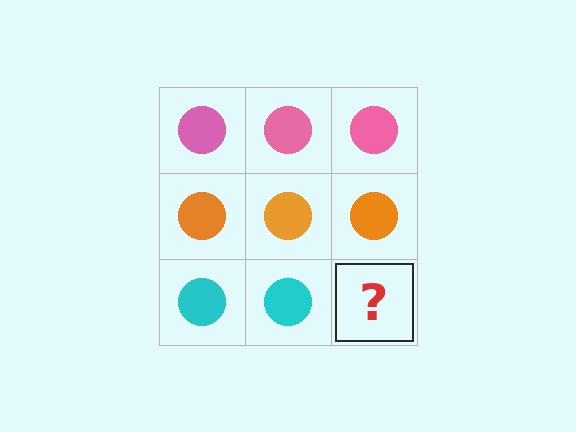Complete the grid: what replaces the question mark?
The question mark should be replaced with a cyan circle.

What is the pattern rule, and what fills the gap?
The rule is that each row has a consistent color. The gap should be filled with a cyan circle.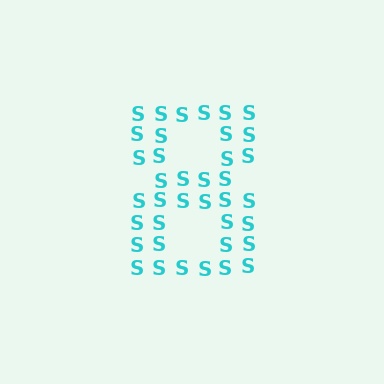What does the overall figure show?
The overall figure shows the digit 8.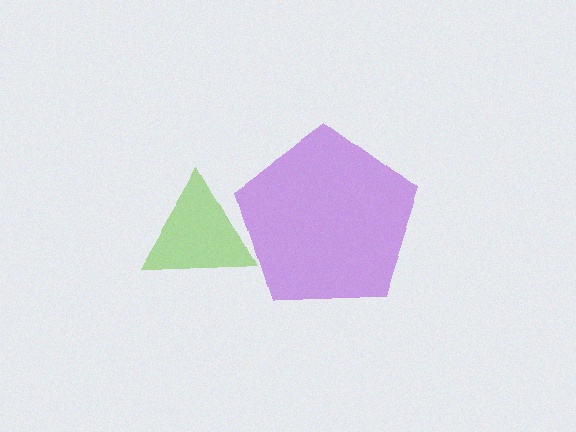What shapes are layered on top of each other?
The layered shapes are: a lime triangle, a purple pentagon.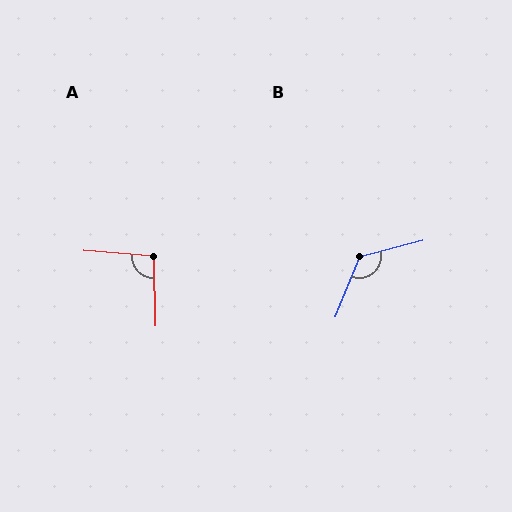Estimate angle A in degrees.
Approximately 96 degrees.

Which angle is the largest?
B, at approximately 127 degrees.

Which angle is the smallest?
A, at approximately 96 degrees.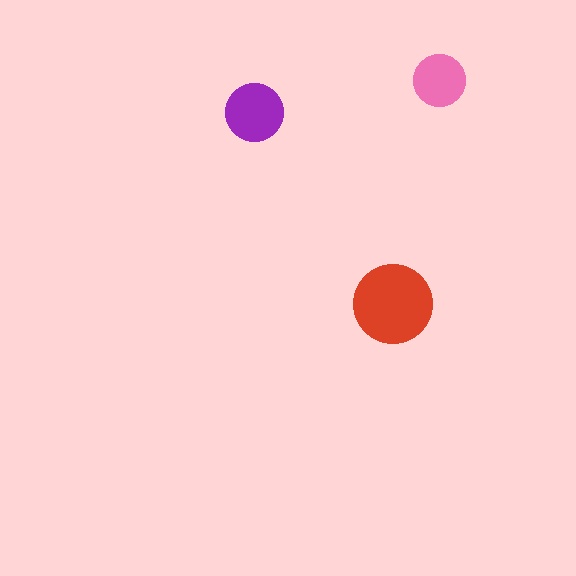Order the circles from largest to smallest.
the red one, the purple one, the pink one.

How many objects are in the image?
There are 3 objects in the image.